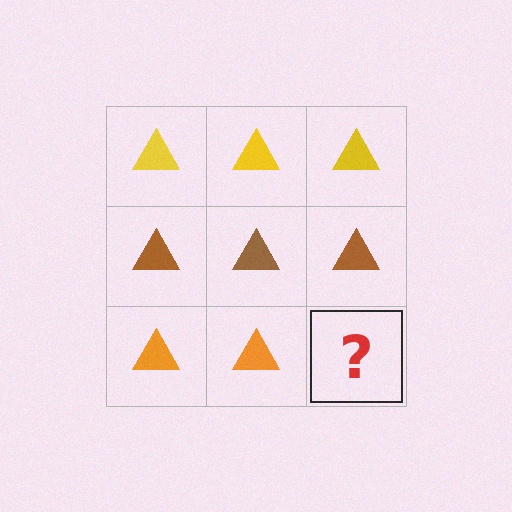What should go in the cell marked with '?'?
The missing cell should contain an orange triangle.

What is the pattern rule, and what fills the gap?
The rule is that each row has a consistent color. The gap should be filled with an orange triangle.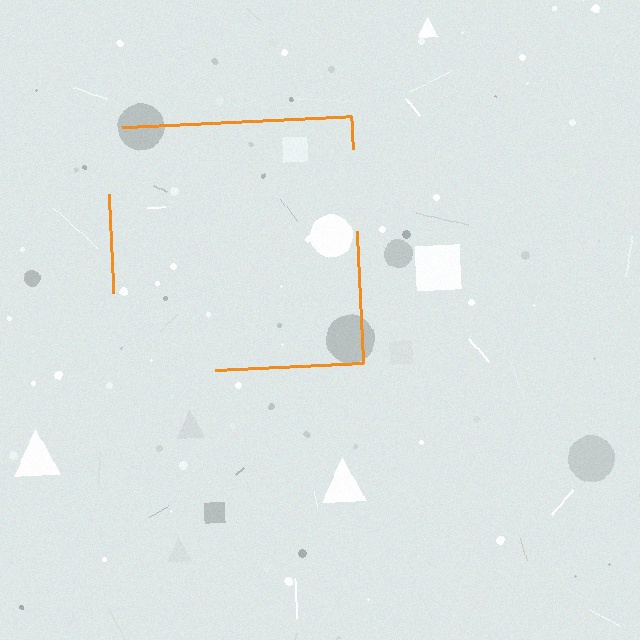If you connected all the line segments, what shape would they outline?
They would outline a square.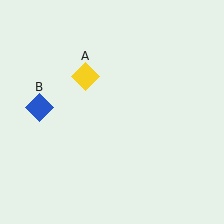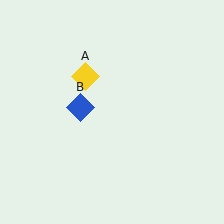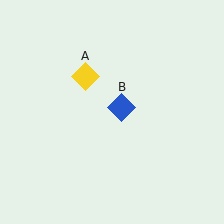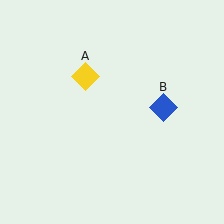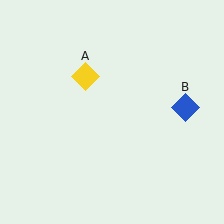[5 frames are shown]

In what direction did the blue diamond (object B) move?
The blue diamond (object B) moved right.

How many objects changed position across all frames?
1 object changed position: blue diamond (object B).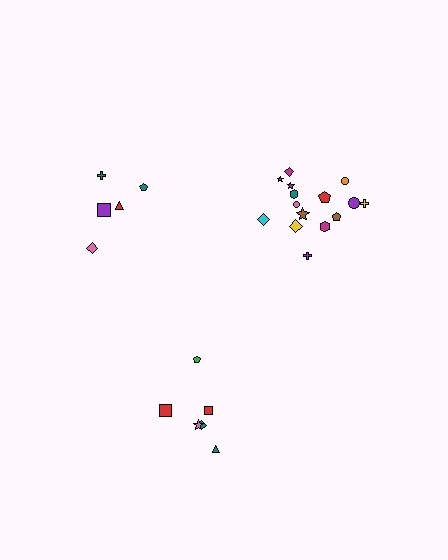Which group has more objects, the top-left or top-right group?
The top-right group.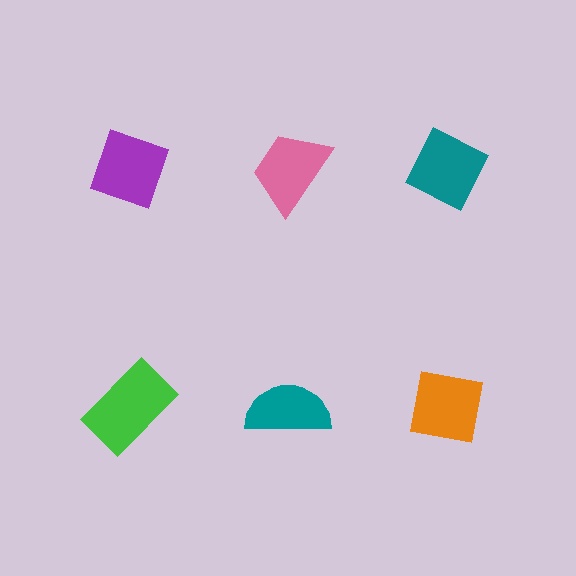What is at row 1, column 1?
A purple diamond.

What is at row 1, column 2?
A pink trapezoid.